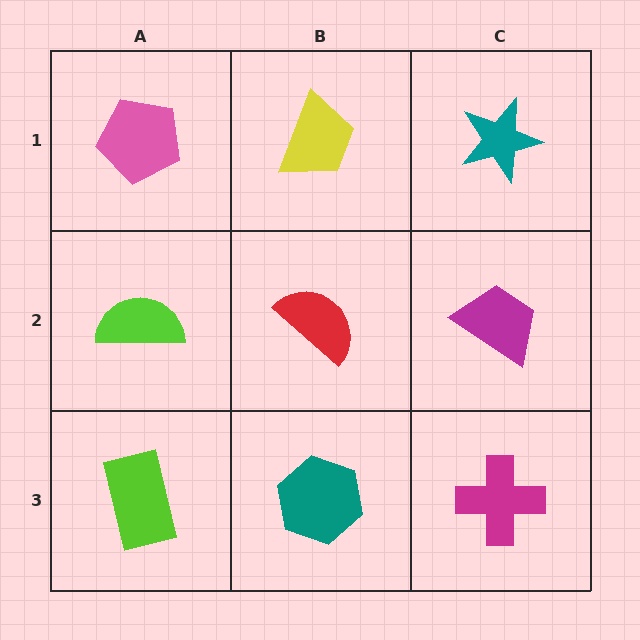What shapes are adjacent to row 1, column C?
A magenta trapezoid (row 2, column C), a yellow trapezoid (row 1, column B).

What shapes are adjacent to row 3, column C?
A magenta trapezoid (row 2, column C), a teal hexagon (row 3, column B).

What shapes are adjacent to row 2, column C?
A teal star (row 1, column C), a magenta cross (row 3, column C), a red semicircle (row 2, column B).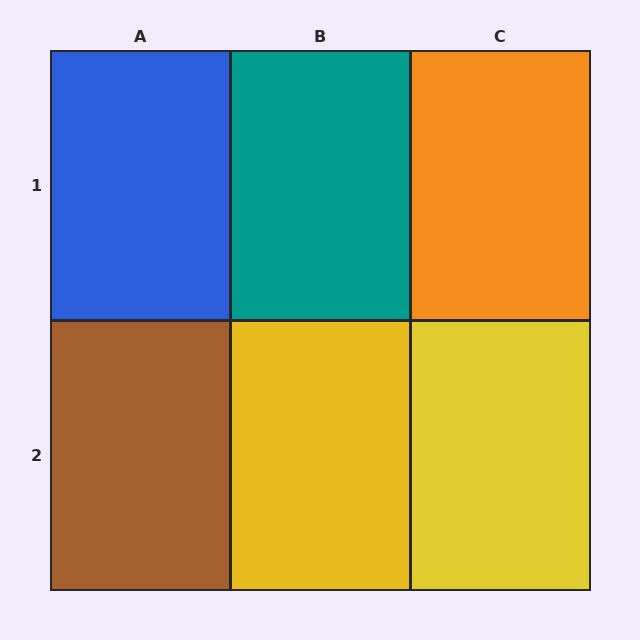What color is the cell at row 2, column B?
Yellow.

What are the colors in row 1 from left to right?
Blue, teal, orange.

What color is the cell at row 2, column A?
Brown.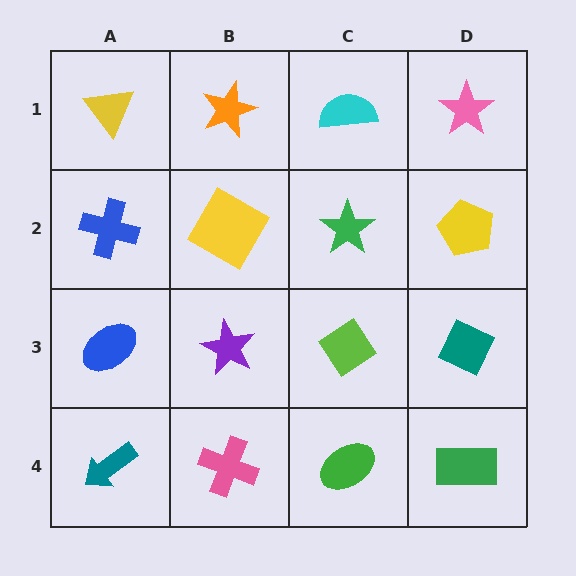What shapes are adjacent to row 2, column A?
A yellow triangle (row 1, column A), a blue ellipse (row 3, column A), a yellow square (row 2, column B).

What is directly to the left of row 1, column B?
A yellow triangle.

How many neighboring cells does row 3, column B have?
4.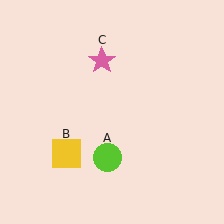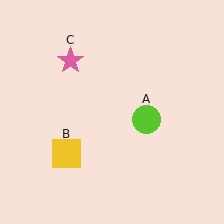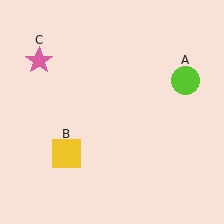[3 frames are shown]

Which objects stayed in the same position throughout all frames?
Yellow square (object B) remained stationary.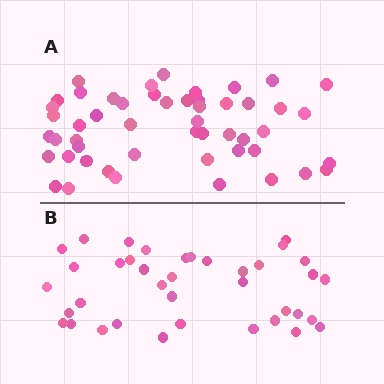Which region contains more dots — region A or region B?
Region A (the top region) has more dots.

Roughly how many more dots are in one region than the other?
Region A has approximately 15 more dots than region B.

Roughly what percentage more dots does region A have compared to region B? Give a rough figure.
About 35% more.